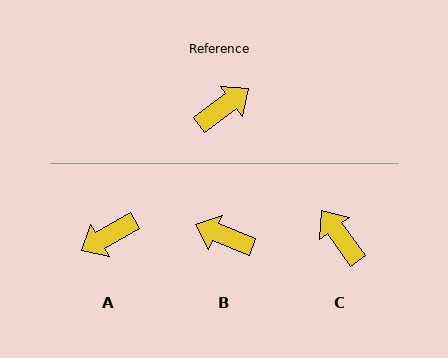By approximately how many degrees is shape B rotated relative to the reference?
Approximately 122 degrees counter-clockwise.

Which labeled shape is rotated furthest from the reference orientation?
A, about 173 degrees away.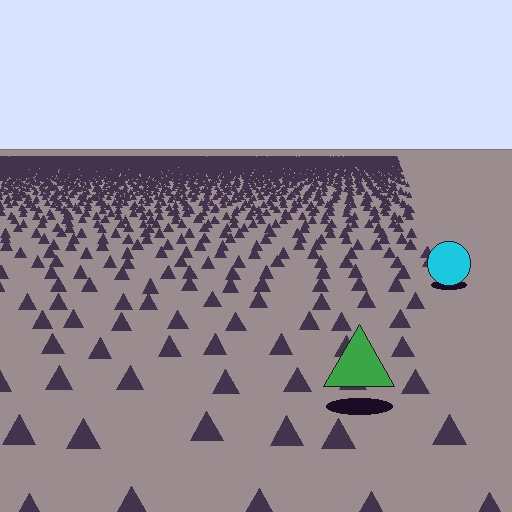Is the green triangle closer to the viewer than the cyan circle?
Yes. The green triangle is closer — you can tell from the texture gradient: the ground texture is coarser near it.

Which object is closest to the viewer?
The green triangle is closest. The texture marks near it are larger and more spread out.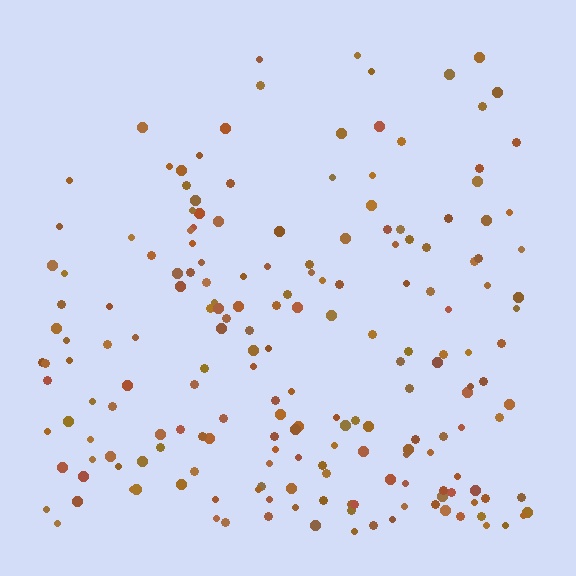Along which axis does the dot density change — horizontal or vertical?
Vertical.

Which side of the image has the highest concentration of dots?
The bottom.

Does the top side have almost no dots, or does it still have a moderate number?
Still a moderate number, just noticeably fewer than the bottom.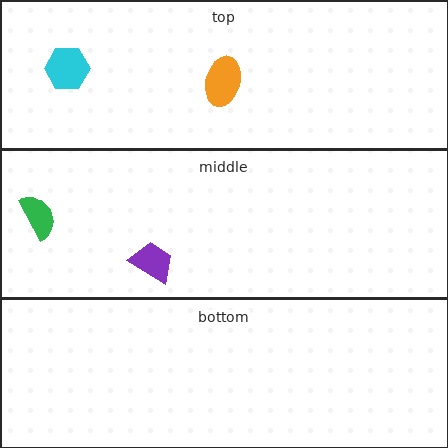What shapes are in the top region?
The cyan hexagon, the orange ellipse.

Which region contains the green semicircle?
The middle region.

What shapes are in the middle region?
The green semicircle, the purple trapezoid.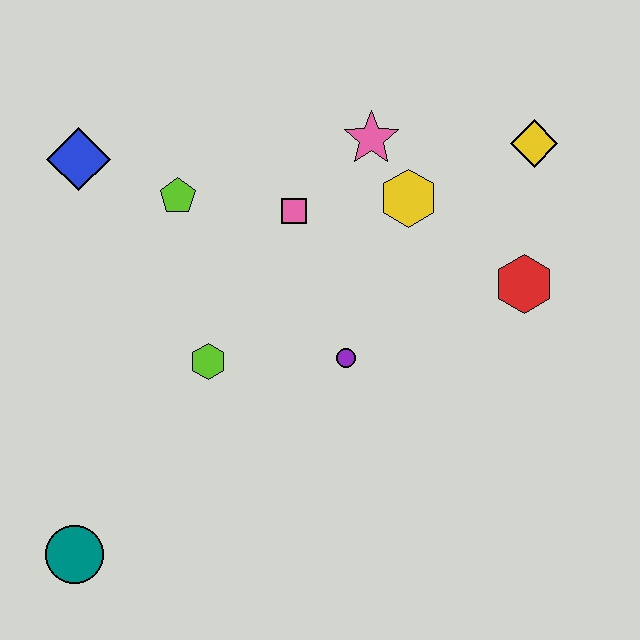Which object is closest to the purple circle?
The lime hexagon is closest to the purple circle.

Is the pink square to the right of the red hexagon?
No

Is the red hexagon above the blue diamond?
No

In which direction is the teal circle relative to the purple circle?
The teal circle is to the left of the purple circle.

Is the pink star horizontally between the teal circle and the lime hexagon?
No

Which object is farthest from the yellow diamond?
The teal circle is farthest from the yellow diamond.